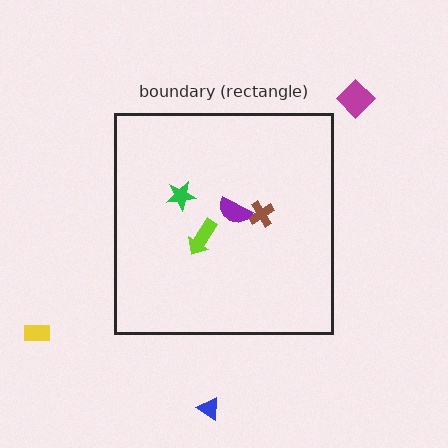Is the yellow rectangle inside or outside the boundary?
Outside.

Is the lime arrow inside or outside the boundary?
Inside.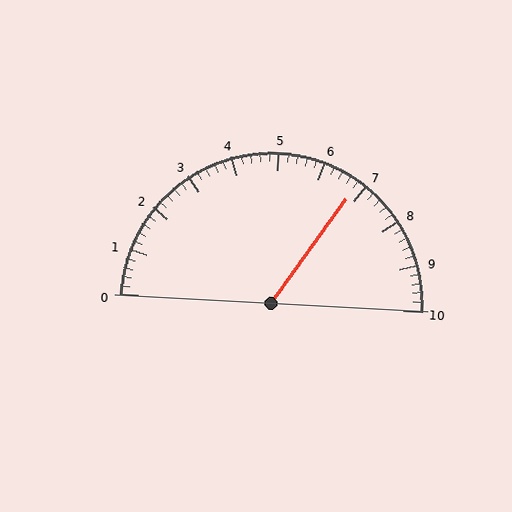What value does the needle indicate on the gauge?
The needle indicates approximately 6.8.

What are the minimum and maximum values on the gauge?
The gauge ranges from 0 to 10.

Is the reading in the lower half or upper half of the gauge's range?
The reading is in the upper half of the range (0 to 10).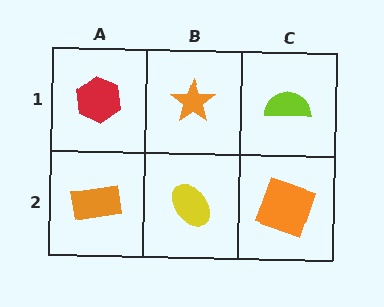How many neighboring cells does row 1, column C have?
2.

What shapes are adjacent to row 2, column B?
An orange star (row 1, column B), an orange rectangle (row 2, column A), an orange square (row 2, column C).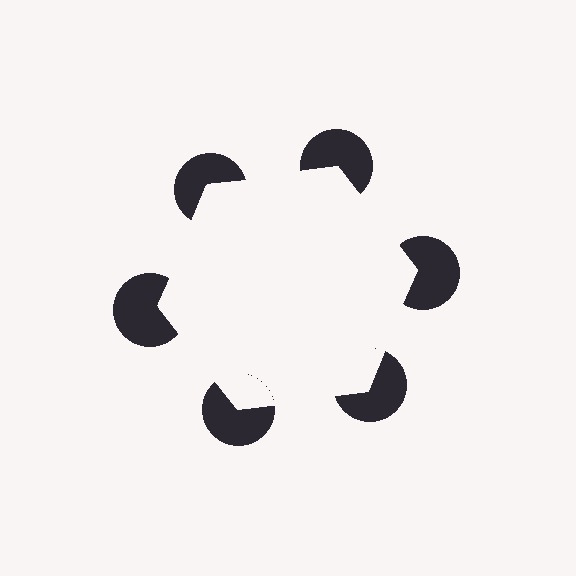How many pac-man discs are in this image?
There are 6 — one at each vertex of the illusory hexagon.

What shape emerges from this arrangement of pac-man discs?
An illusory hexagon — its edges are inferred from the aligned wedge cuts in the pac-man discs, not physically drawn.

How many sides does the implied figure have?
6 sides.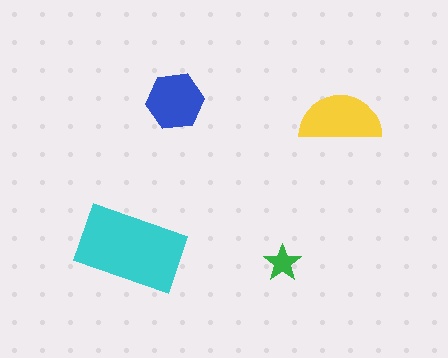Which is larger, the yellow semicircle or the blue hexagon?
The yellow semicircle.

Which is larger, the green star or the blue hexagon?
The blue hexagon.